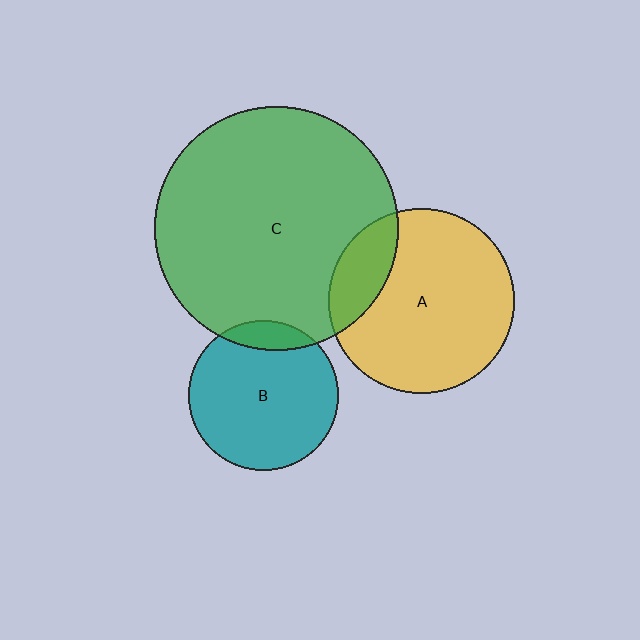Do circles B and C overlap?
Yes.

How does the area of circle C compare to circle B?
Approximately 2.6 times.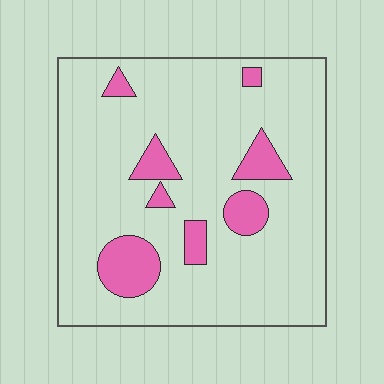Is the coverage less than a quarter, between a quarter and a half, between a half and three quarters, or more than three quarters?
Less than a quarter.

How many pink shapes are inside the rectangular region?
8.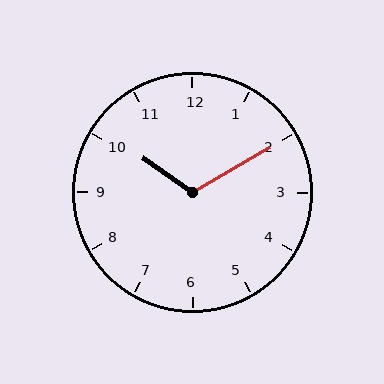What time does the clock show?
10:10.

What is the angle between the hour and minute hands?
Approximately 115 degrees.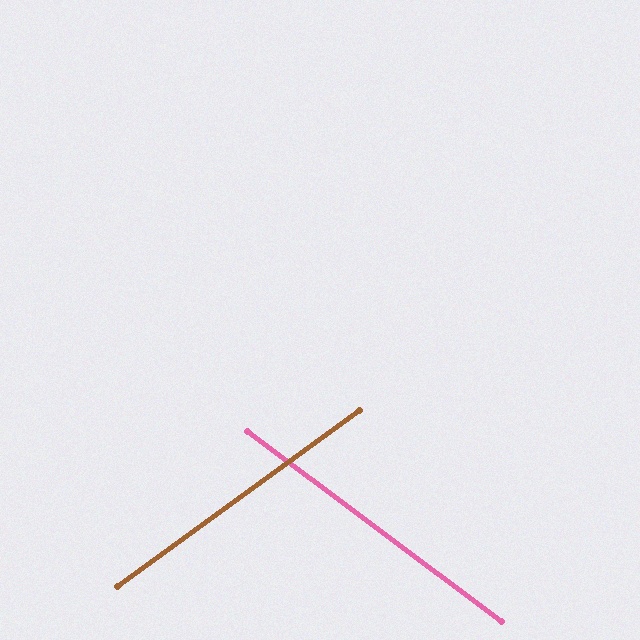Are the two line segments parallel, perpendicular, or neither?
Neither parallel nor perpendicular — they differ by about 73°.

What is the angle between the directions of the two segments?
Approximately 73 degrees.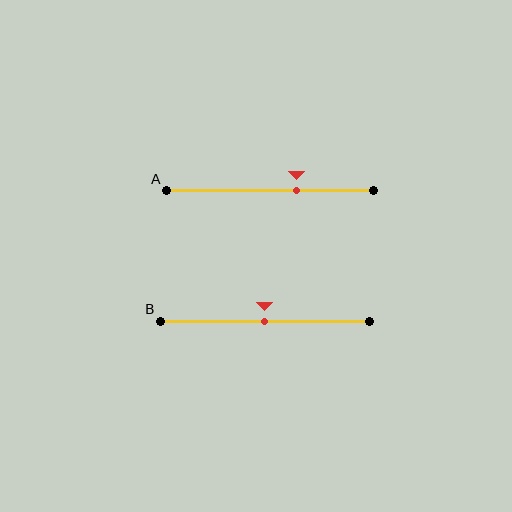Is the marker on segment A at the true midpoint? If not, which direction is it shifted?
No, the marker on segment A is shifted to the right by about 13% of the segment length.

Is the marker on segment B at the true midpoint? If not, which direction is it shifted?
Yes, the marker on segment B is at the true midpoint.